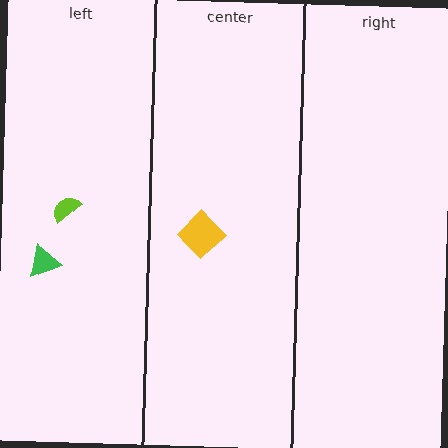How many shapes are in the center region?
1.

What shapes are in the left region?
The green triangle, the lime semicircle.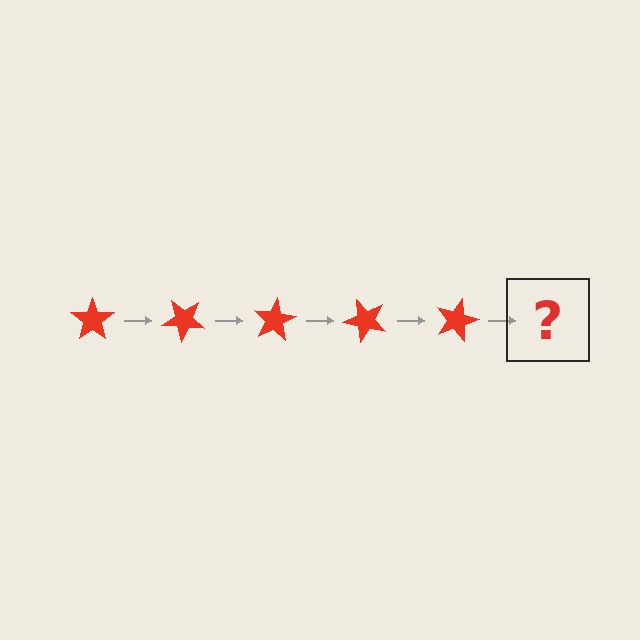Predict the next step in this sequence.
The next step is a red star rotated 200 degrees.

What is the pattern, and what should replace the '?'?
The pattern is that the star rotates 40 degrees each step. The '?' should be a red star rotated 200 degrees.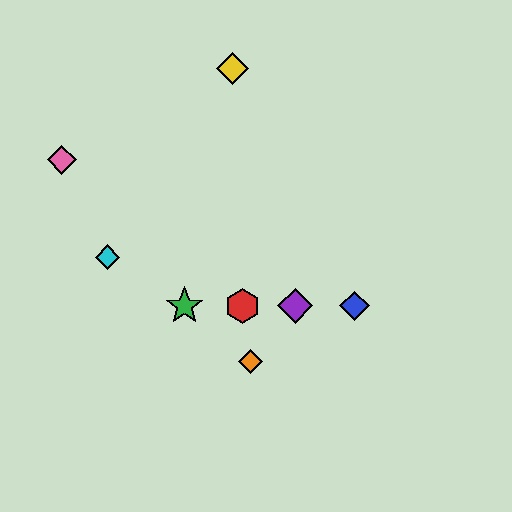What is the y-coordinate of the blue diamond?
The blue diamond is at y≈306.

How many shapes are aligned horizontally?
4 shapes (the red hexagon, the blue diamond, the green star, the purple diamond) are aligned horizontally.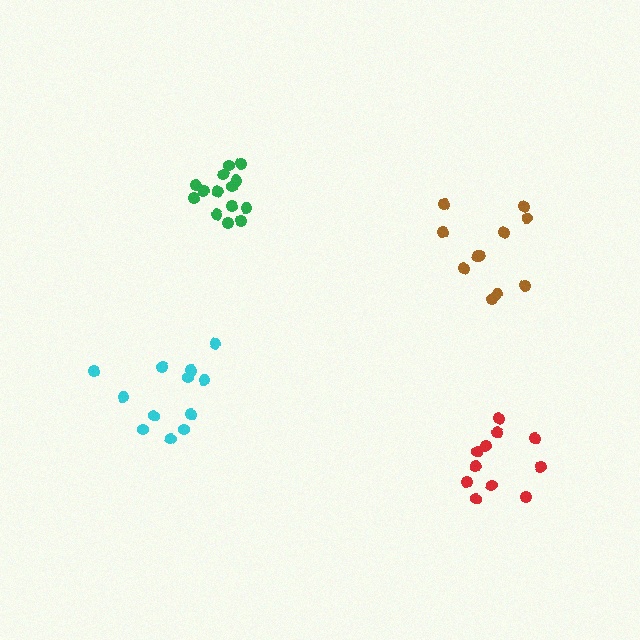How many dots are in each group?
Group 1: 11 dots, Group 2: 14 dots, Group 3: 12 dots, Group 4: 11 dots (48 total).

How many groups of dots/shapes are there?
There are 4 groups.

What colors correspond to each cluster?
The clusters are colored: red, green, cyan, brown.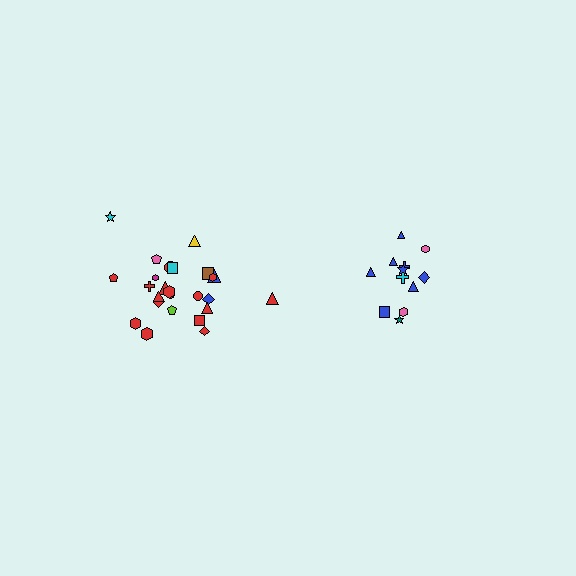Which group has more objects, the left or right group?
The left group.